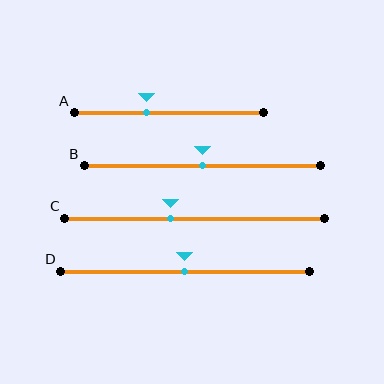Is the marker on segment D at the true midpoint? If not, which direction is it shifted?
Yes, the marker on segment D is at the true midpoint.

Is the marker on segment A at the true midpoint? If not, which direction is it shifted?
No, the marker on segment A is shifted to the left by about 12% of the segment length.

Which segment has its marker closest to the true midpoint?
Segment B has its marker closest to the true midpoint.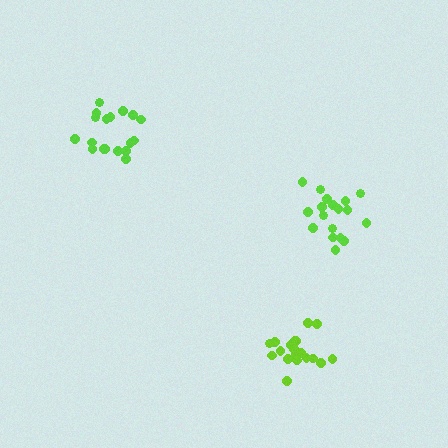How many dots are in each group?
Group 1: 18 dots, Group 2: 18 dots, Group 3: 19 dots (55 total).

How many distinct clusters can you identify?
There are 3 distinct clusters.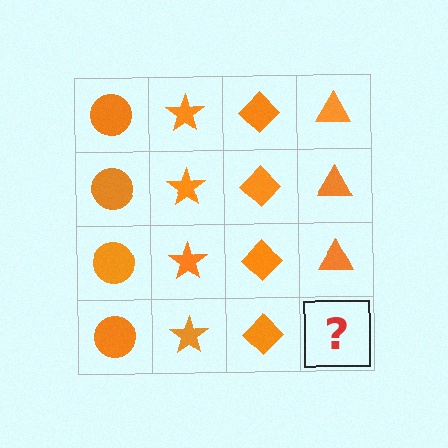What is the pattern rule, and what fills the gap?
The rule is that each column has a consistent shape. The gap should be filled with an orange triangle.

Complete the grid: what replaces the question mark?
The question mark should be replaced with an orange triangle.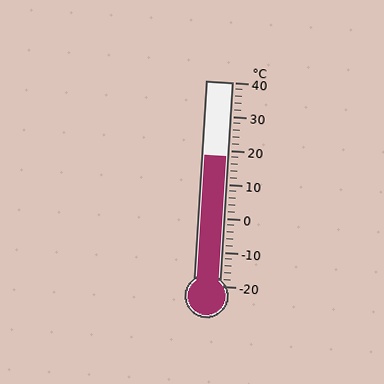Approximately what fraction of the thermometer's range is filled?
The thermometer is filled to approximately 65% of its range.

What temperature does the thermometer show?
The thermometer shows approximately 18°C.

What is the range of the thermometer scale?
The thermometer scale ranges from -20°C to 40°C.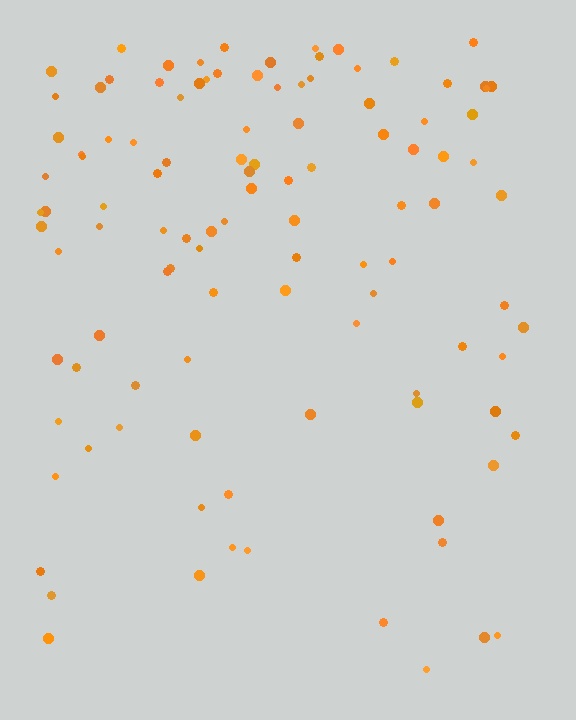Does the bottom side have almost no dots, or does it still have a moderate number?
Still a moderate number, just noticeably fewer than the top.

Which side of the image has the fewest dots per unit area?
The bottom.